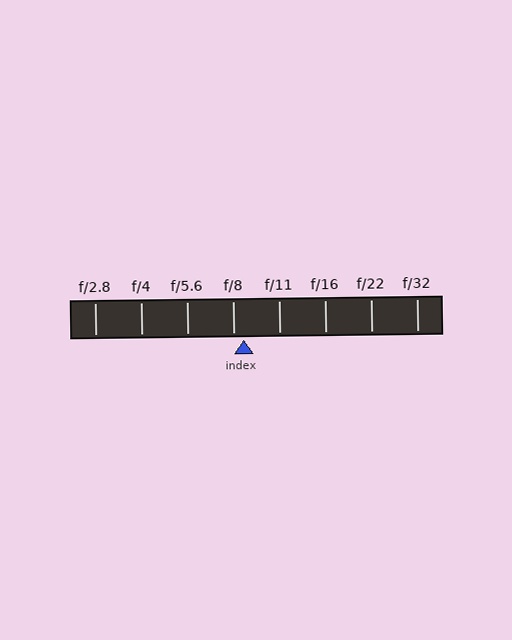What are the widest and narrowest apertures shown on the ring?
The widest aperture shown is f/2.8 and the narrowest is f/32.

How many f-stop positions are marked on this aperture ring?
There are 8 f-stop positions marked.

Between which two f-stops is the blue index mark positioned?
The index mark is between f/8 and f/11.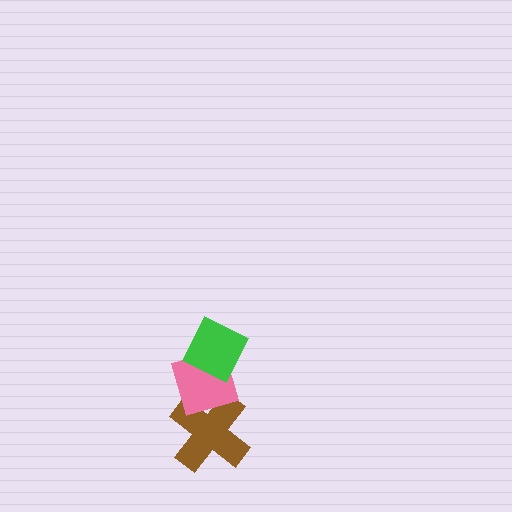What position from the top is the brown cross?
The brown cross is 3rd from the top.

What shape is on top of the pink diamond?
The green diamond is on top of the pink diamond.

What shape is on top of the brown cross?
The pink diamond is on top of the brown cross.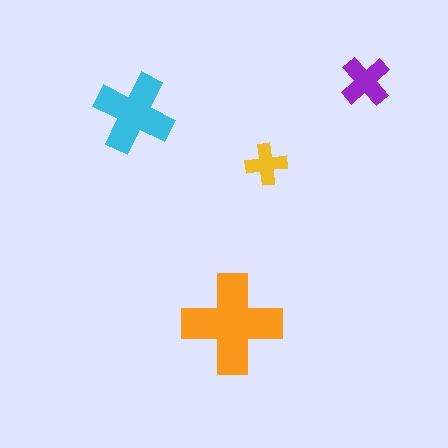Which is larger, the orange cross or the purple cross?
The orange one.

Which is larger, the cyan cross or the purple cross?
The cyan one.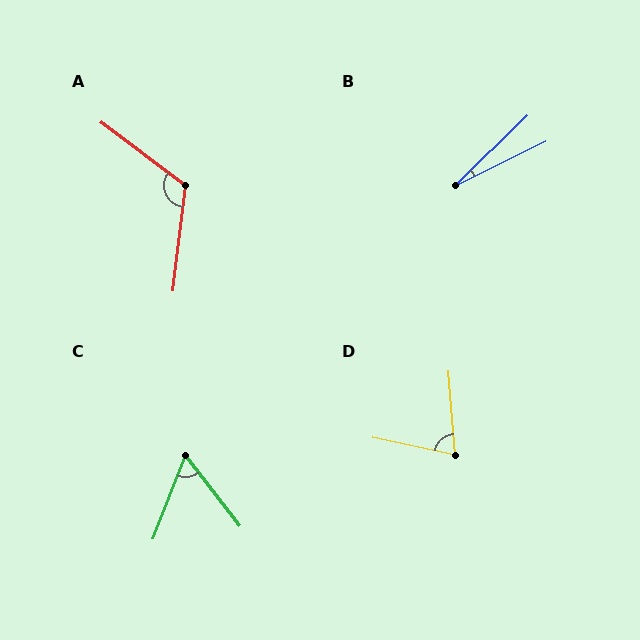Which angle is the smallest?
B, at approximately 18 degrees.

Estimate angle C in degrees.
Approximately 59 degrees.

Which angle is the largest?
A, at approximately 120 degrees.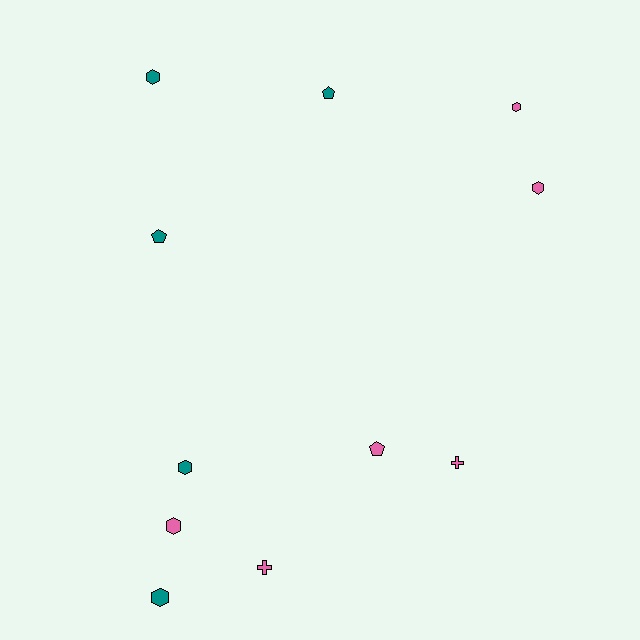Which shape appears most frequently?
Hexagon, with 6 objects.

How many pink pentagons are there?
There is 1 pink pentagon.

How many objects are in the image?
There are 11 objects.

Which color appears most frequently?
Pink, with 6 objects.